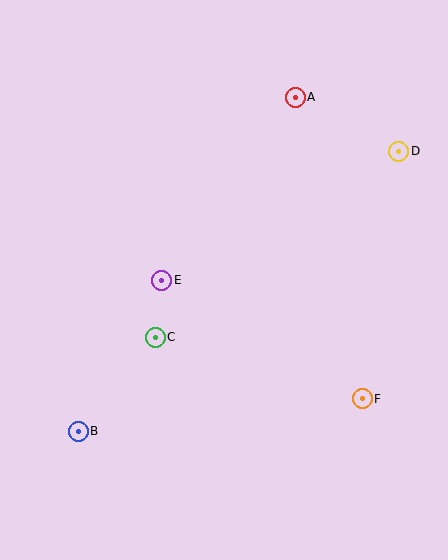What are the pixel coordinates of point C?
Point C is at (155, 337).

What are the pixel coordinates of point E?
Point E is at (162, 280).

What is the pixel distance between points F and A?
The distance between F and A is 309 pixels.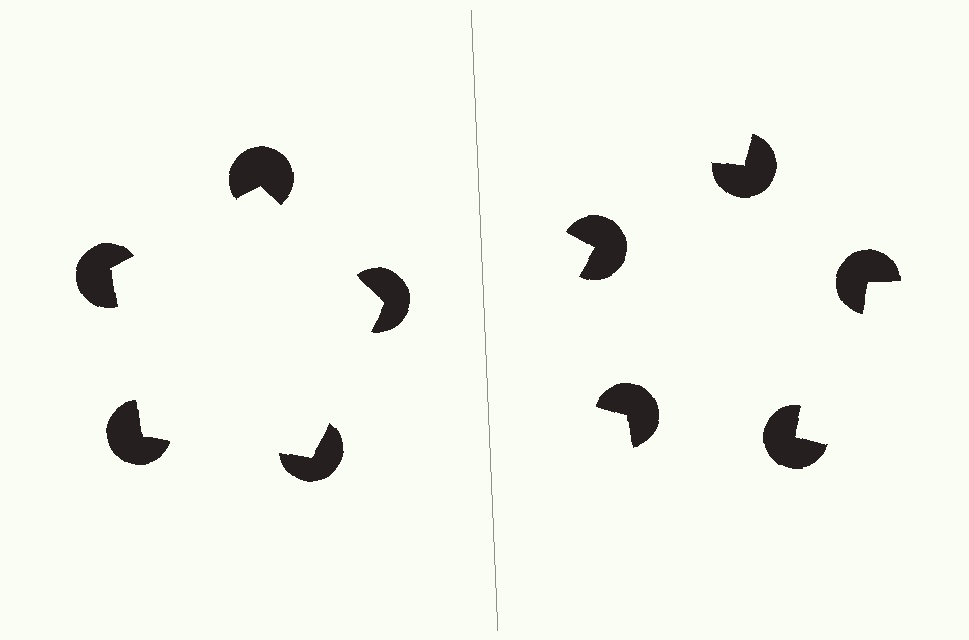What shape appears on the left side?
An illusory pentagon.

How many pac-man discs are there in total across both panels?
10 — 5 on each side.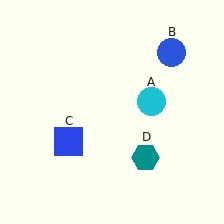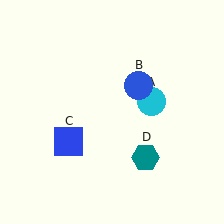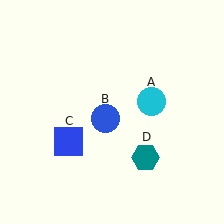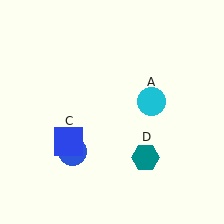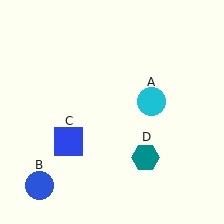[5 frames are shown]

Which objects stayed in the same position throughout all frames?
Cyan circle (object A) and blue square (object C) and teal hexagon (object D) remained stationary.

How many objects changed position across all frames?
1 object changed position: blue circle (object B).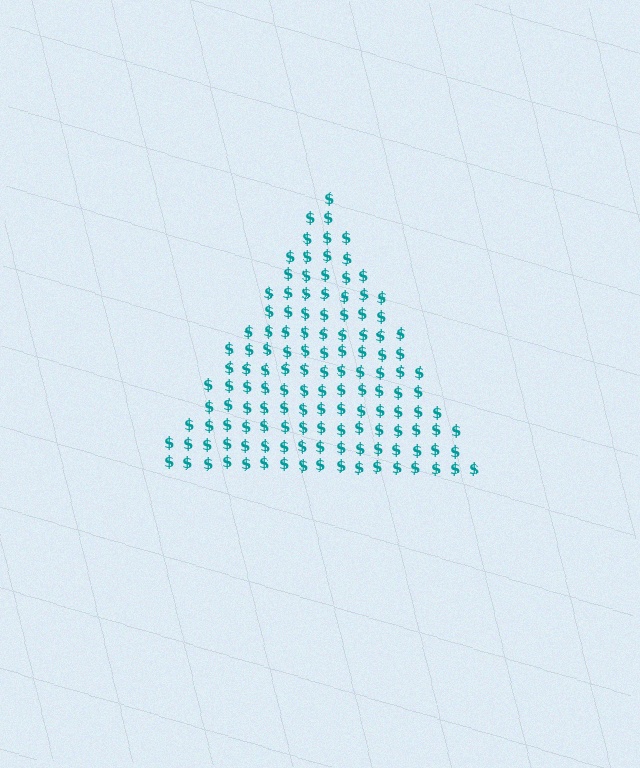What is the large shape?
The large shape is a triangle.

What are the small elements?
The small elements are dollar signs.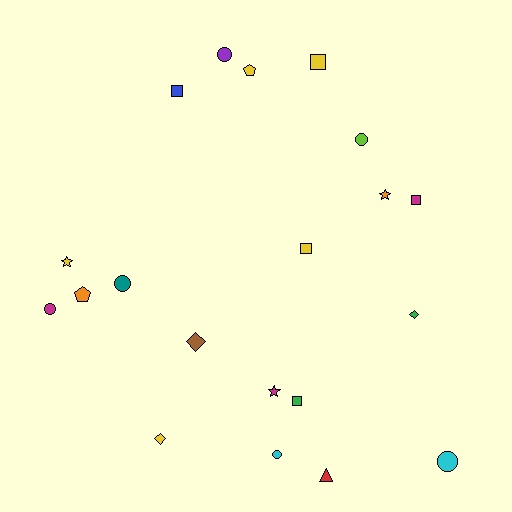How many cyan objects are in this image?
There are 2 cyan objects.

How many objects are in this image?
There are 20 objects.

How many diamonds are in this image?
There are 3 diamonds.